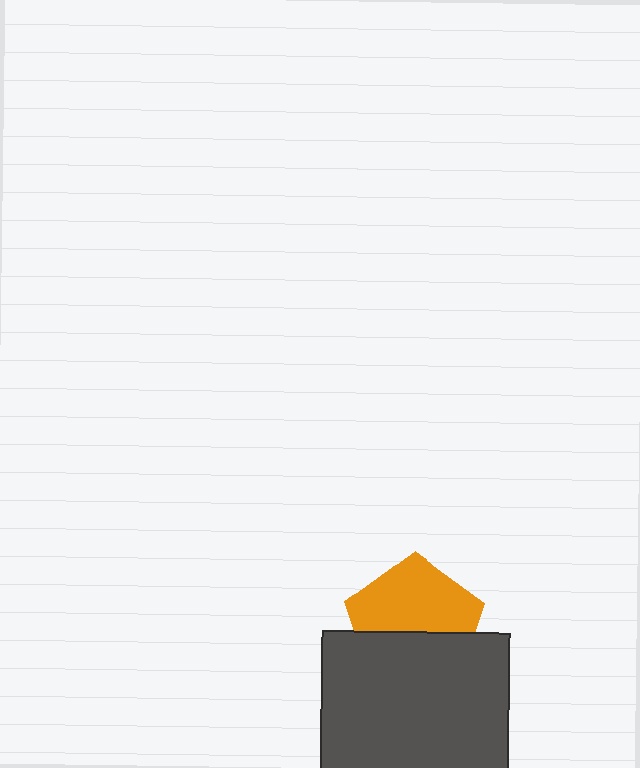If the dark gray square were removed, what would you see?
You would see the complete orange pentagon.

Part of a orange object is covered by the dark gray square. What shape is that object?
It is a pentagon.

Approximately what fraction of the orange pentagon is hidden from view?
Roughly 44% of the orange pentagon is hidden behind the dark gray square.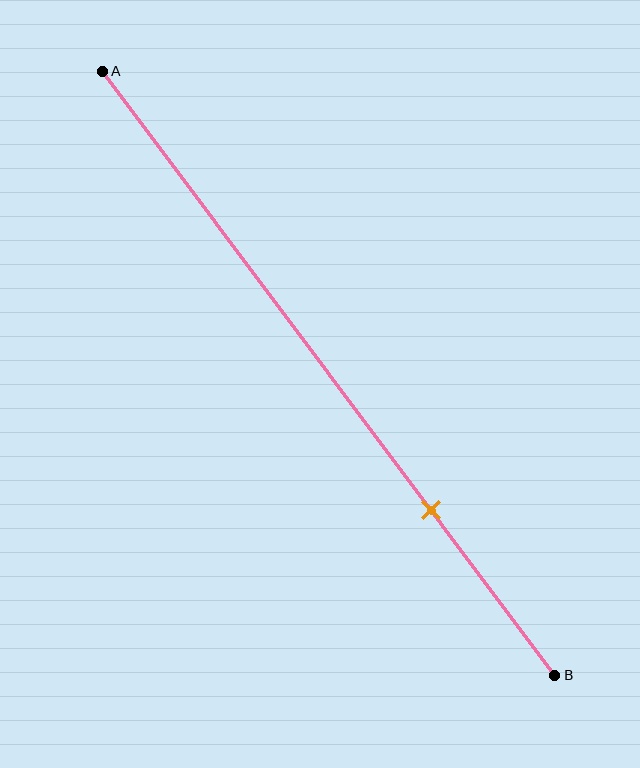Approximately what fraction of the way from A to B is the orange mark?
The orange mark is approximately 75% of the way from A to B.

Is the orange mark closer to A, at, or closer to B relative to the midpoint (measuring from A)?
The orange mark is closer to point B than the midpoint of segment AB.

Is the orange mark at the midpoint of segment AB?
No, the mark is at about 75% from A, not at the 50% midpoint.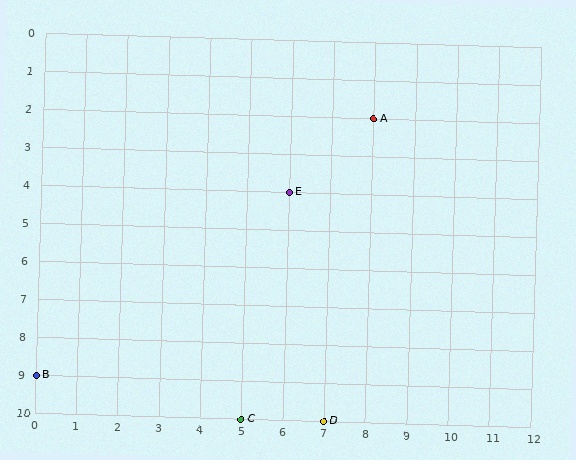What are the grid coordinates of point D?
Point D is at grid coordinates (7, 10).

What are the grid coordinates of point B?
Point B is at grid coordinates (0, 9).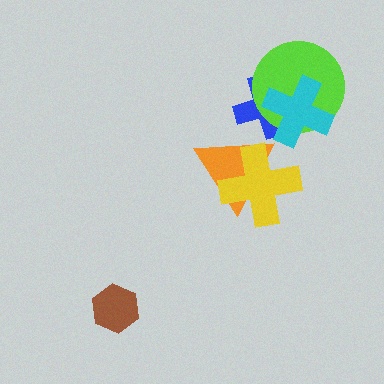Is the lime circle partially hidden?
Yes, it is partially covered by another shape.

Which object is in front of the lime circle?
The cyan cross is in front of the lime circle.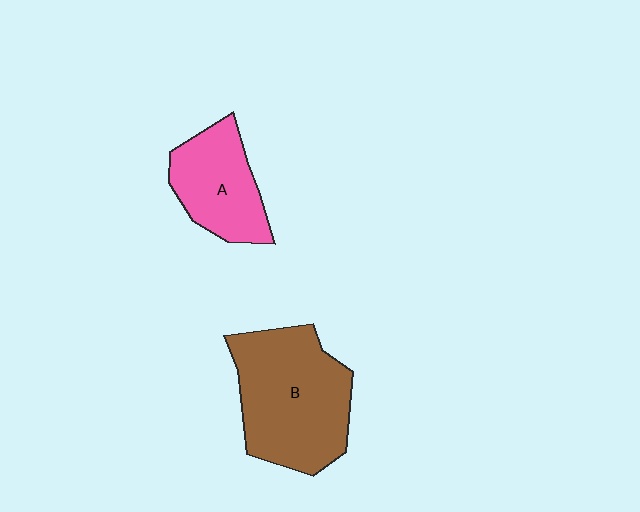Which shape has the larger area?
Shape B (brown).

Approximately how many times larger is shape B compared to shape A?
Approximately 1.7 times.